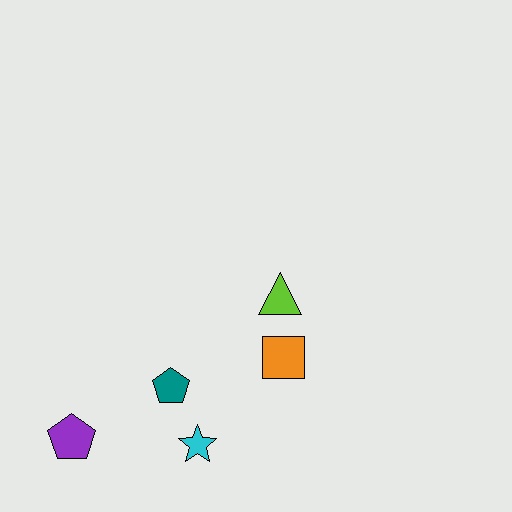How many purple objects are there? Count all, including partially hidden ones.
There is 1 purple object.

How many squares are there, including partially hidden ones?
There is 1 square.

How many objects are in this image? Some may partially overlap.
There are 5 objects.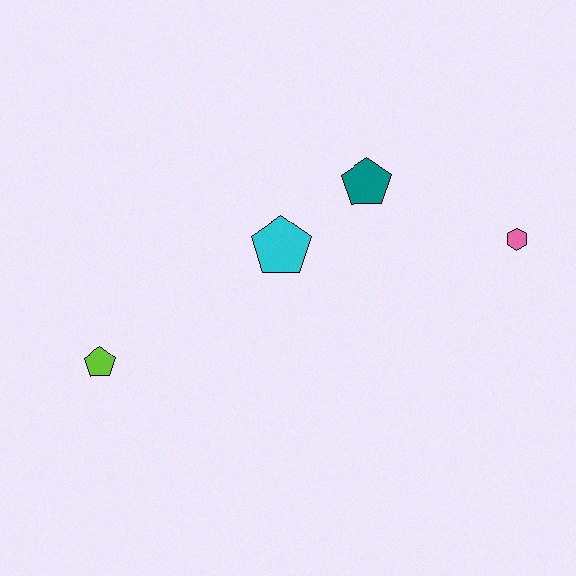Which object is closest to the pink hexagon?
The teal pentagon is closest to the pink hexagon.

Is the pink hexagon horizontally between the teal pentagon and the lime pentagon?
No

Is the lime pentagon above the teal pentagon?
No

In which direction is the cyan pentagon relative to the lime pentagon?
The cyan pentagon is to the right of the lime pentagon.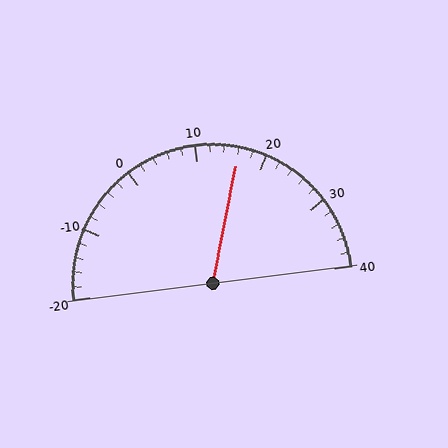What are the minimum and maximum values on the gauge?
The gauge ranges from -20 to 40.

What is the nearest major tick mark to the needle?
The nearest major tick mark is 20.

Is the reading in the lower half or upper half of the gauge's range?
The reading is in the upper half of the range (-20 to 40).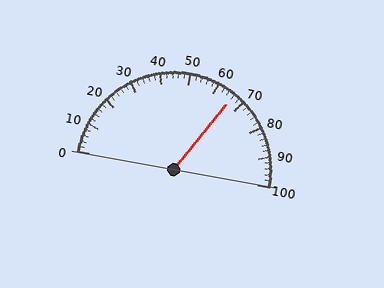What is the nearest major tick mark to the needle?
The nearest major tick mark is 70.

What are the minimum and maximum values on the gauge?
The gauge ranges from 0 to 100.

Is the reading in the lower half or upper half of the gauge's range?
The reading is in the upper half of the range (0 to 100).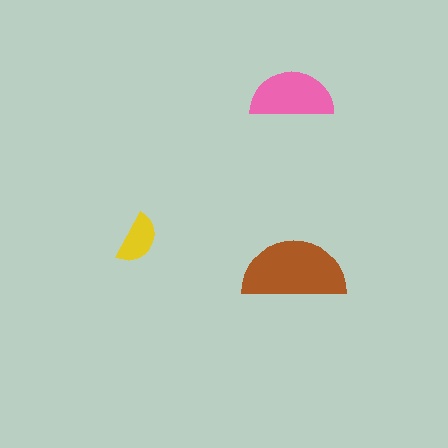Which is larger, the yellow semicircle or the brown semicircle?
The brown one.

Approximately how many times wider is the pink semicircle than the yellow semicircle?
About 1.5 times wider.